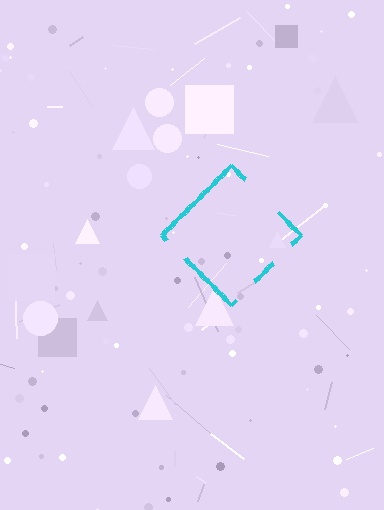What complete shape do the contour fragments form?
The contour fragments form a diamond.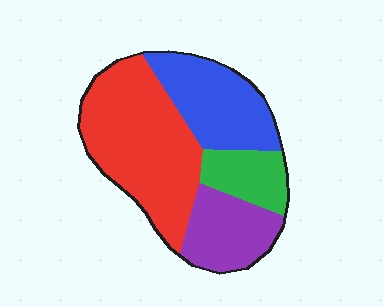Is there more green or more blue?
Blue.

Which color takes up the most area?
Red, at roughly 45%.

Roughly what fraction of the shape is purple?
Purple takes up about one fifth (1/5) of the shape.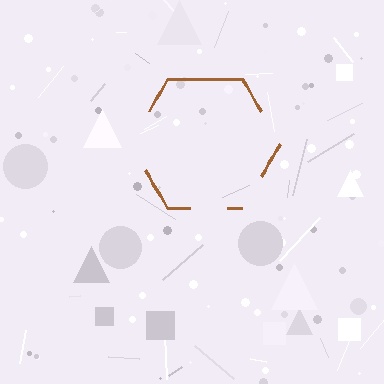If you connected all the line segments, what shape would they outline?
They would outline a hexagon.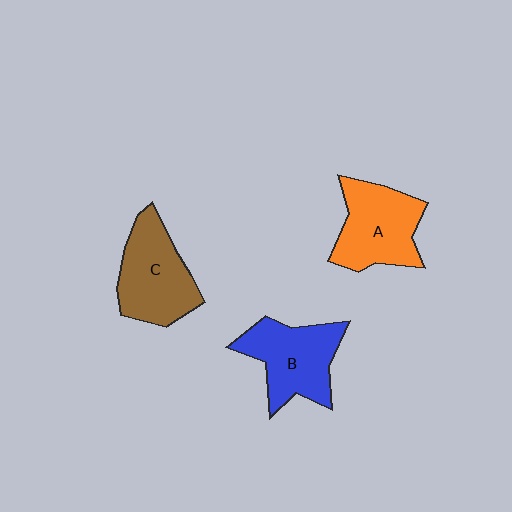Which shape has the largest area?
Shape C (brown).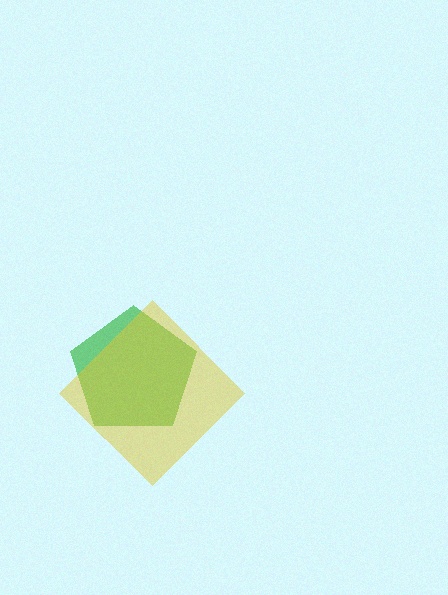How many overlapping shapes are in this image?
There are 2 overlapping shapes in the image.